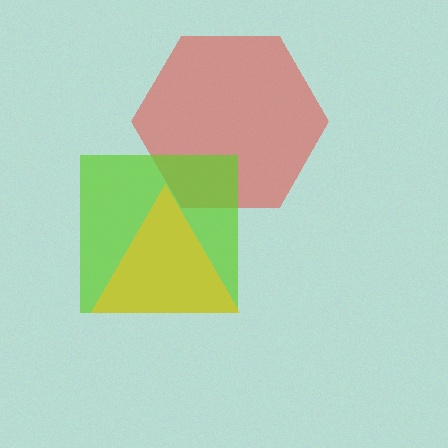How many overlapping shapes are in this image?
There are 3 overlapping shapes in the image.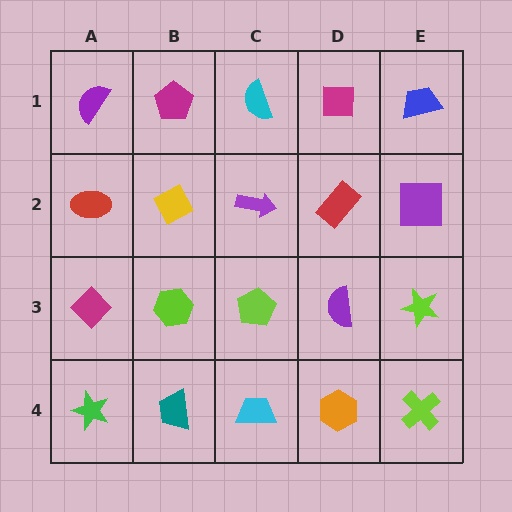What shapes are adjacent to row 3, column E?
A purple square (row 2, column E), a lime cross (row 4, column E), a purple semicircle (row 3, column D).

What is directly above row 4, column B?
A lime hexagon.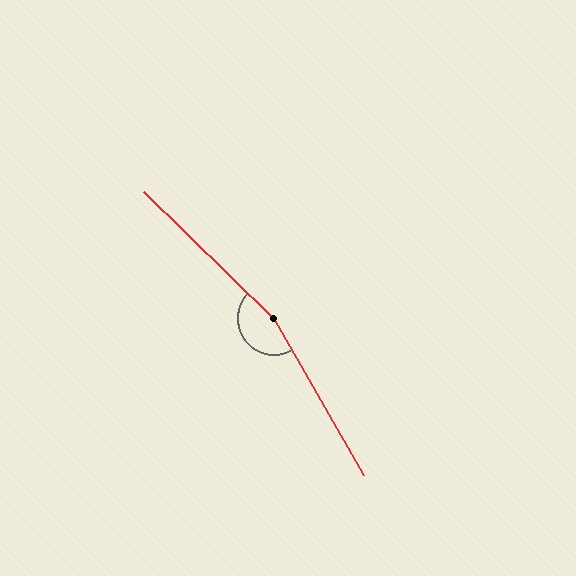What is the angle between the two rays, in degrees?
Approximately 164 degrees.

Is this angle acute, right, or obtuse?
It is obtuse.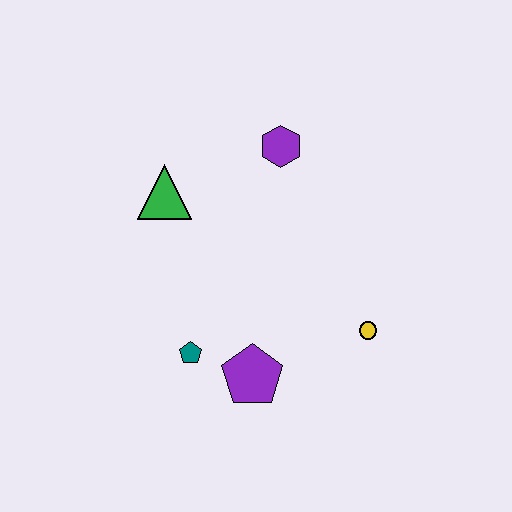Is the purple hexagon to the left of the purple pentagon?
No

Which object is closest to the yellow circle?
The purple pentagon is closest to the yellow circle.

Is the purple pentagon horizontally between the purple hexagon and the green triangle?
Yes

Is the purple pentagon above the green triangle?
No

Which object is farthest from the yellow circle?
The green triangle is farthest from the yellow circle.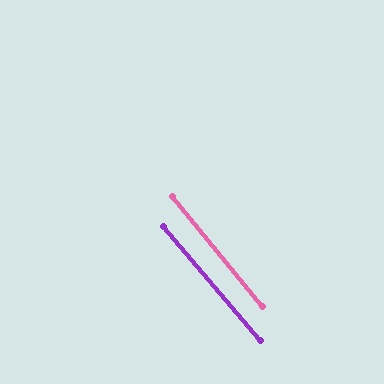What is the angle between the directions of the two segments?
Approximately 1 degree.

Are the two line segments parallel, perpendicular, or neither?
Parallel — their directions differ by only 1.2°.